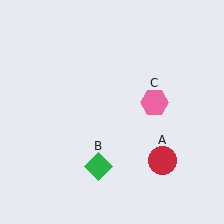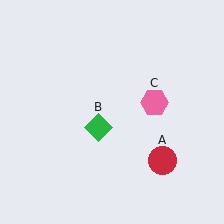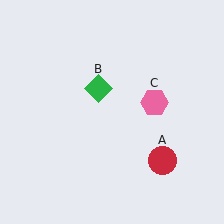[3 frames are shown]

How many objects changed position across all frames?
1 object changed position: green diamond (object B).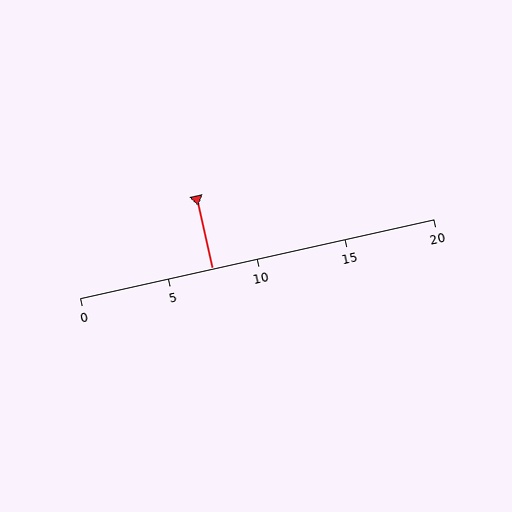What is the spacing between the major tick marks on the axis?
The major ticks are spaced 5 apart.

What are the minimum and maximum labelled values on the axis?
The axis runs from 0 to 20.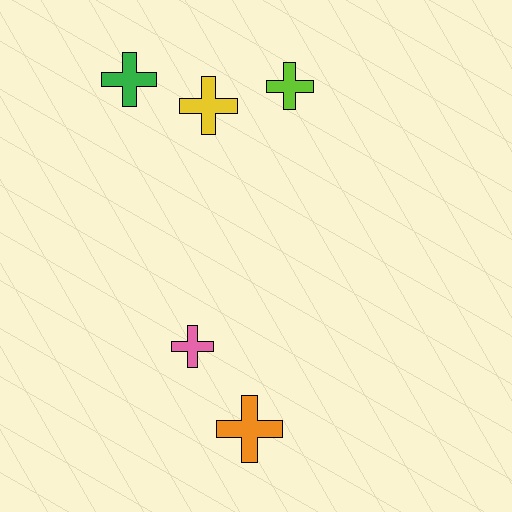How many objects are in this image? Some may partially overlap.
There are 5 objects.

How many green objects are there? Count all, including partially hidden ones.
There is 1 green object.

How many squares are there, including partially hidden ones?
There are no squares.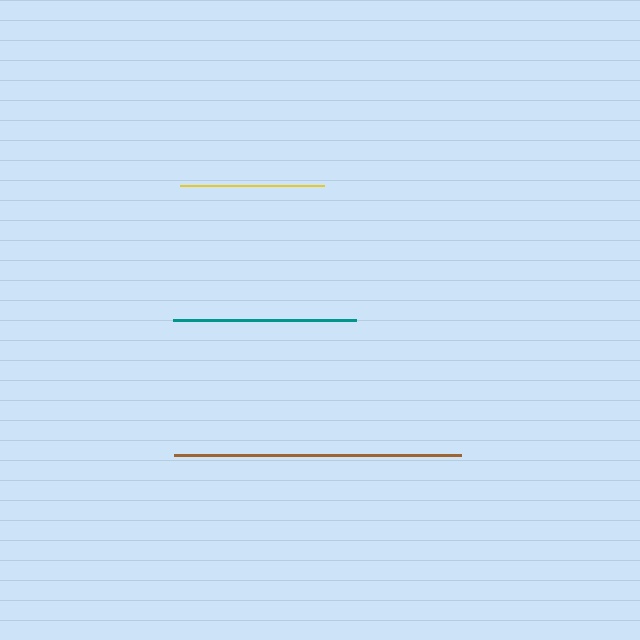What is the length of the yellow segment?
The yellow segment is approximately 144 pixels long.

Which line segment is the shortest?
The yellow line is the shortest at approximately 144 pixels.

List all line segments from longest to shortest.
From longest to shortest: brown, teal, yellow.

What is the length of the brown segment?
The brown segment is approximately 287 pixels long.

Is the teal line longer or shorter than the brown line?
The brown line is longer than the teal line.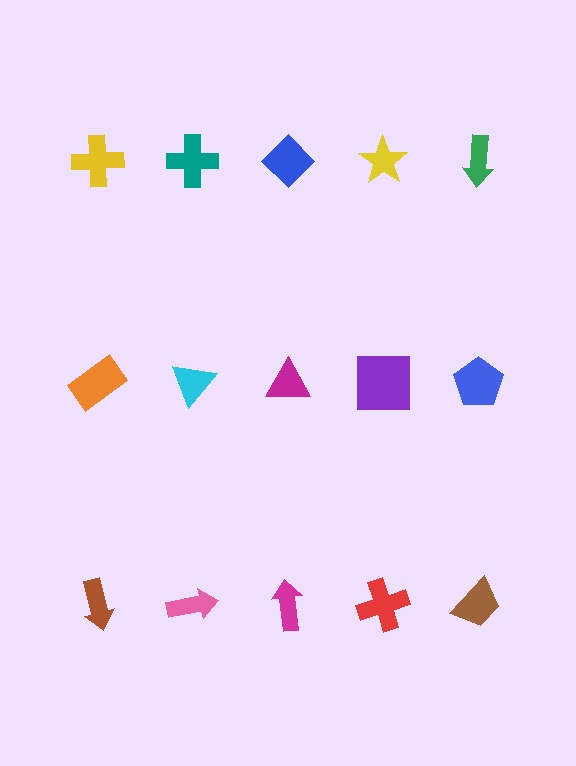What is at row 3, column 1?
A brown arrow.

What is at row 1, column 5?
A green arrow.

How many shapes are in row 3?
5 shapes.